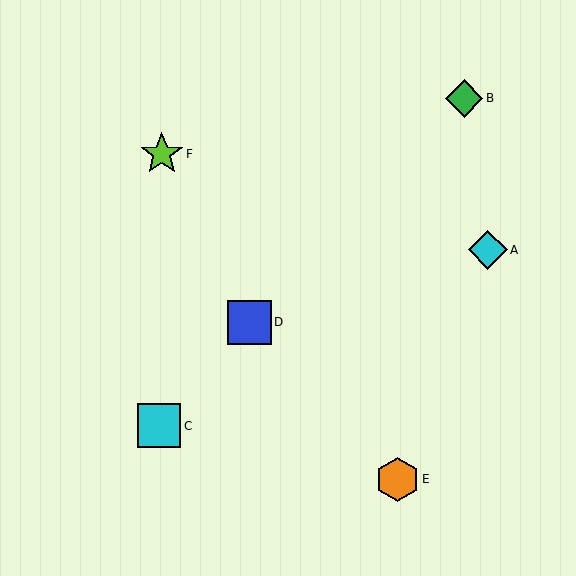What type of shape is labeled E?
Shape E is an orange hexagon.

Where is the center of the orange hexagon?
The center of the orange hexagon is at (397, 479).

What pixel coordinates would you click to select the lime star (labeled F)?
Click at (162, 154) to select the lime star F.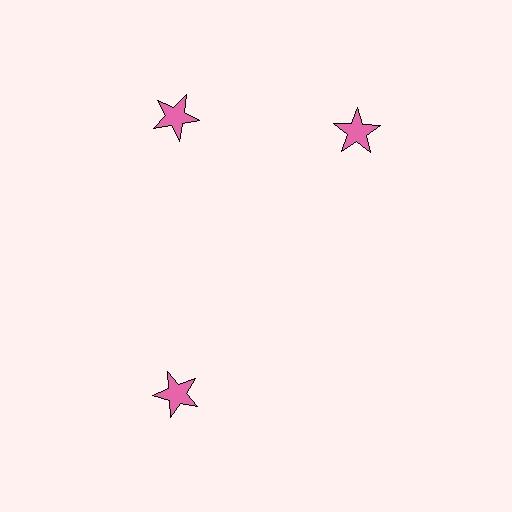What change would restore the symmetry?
The symmetry would be restored by rotating it back into even spacing with its neighbors so that all 3 stars sit at equal angles and equal distance from the center.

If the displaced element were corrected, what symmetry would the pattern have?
It would have 3-fold rotational symmetry — the pattern would map onto itself every 120 degrees.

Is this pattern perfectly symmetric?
No. The 3 pink stars are arranged in a ring, but one element near the 3 o'clock position is rotated out of alignment along the ring, breaking the 3-fold rotational symmetry.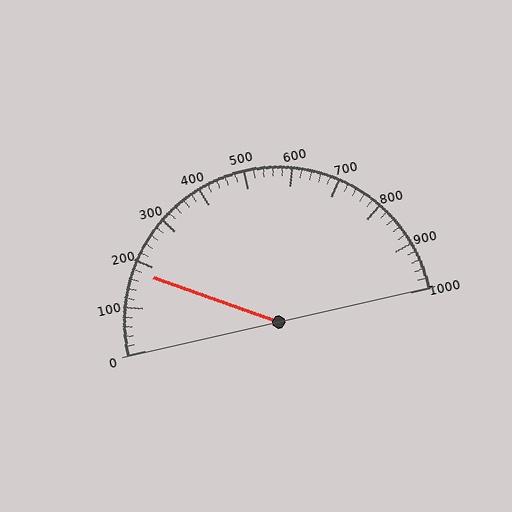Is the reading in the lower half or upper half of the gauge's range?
The reading is in the lower half of the range (0 to 1000).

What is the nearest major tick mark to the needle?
The nearest major tick mark is 200.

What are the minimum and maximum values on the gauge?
The gauge ranges from 0 to 1000.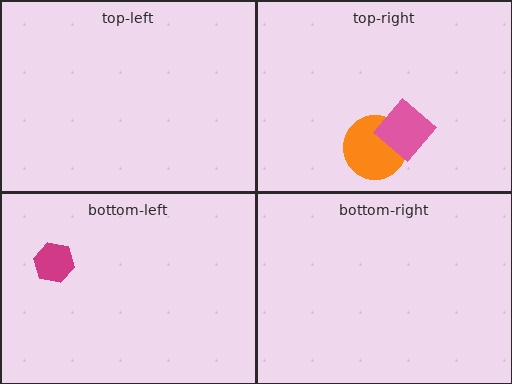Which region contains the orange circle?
The top-right region.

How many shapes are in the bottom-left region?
1.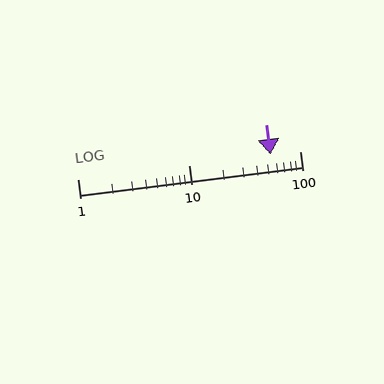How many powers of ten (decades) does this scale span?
The scale spans 2 decades, from 1 to 100.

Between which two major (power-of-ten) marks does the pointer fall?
The pointer is between 10 and 100.